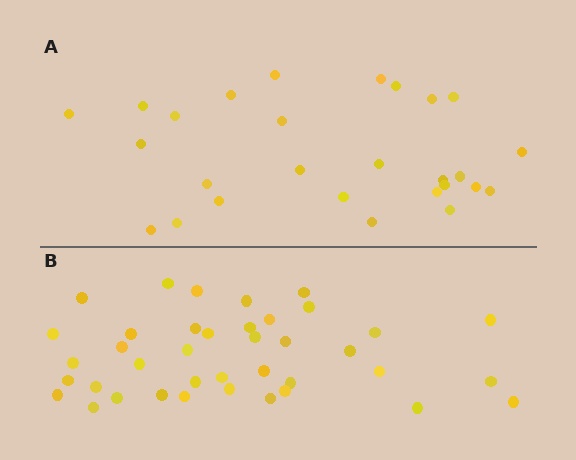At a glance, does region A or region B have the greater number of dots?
Region B (the bottom region) has more dots.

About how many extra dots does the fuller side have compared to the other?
Region B has roughly 12 or so more dots than region A.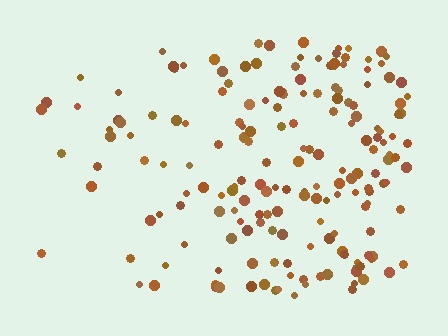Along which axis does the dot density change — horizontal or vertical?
Horizontal.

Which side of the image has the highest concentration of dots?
The right.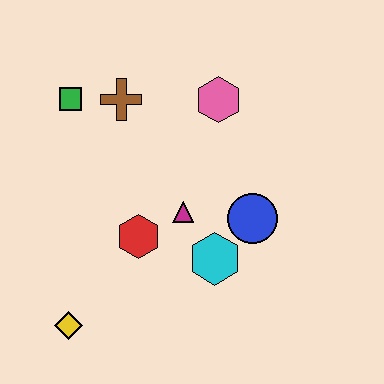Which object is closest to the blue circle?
The cyan hexagon is closest to the blue circle.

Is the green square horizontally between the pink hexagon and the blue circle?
No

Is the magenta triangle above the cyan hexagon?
Yes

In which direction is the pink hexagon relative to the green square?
The pink hexagon is to the right of the green square.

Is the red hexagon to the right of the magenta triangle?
No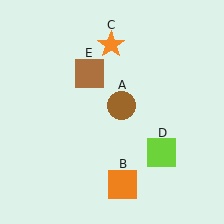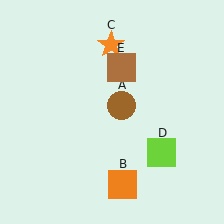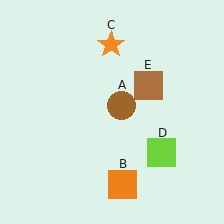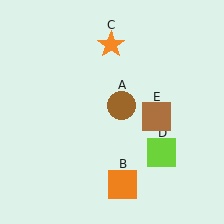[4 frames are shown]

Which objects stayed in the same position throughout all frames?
Brown circle (object A) and orange square (object B) and orange star (object C) and lime square (object D) remained stationary.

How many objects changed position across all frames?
1 object changed position: brown square (object E).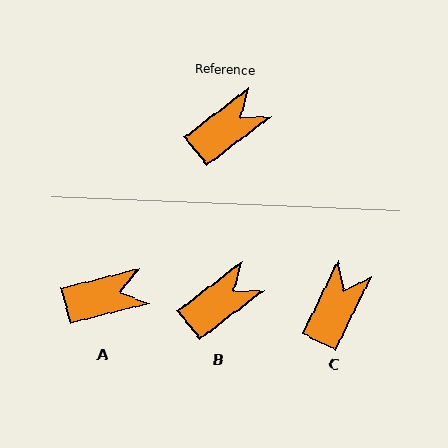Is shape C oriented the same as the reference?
No, it is off by about 27 degrees.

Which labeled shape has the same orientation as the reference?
B.